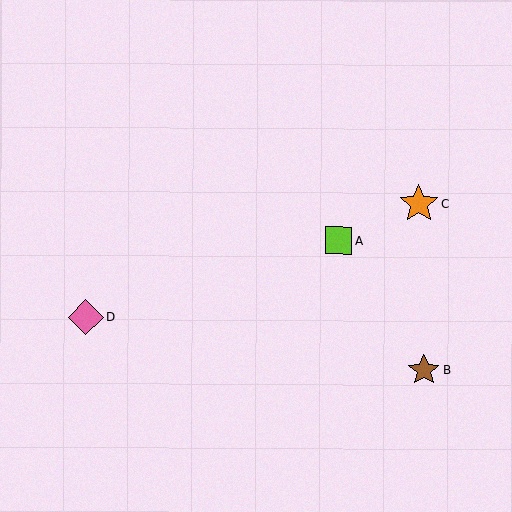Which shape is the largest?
The orange star (labeled C) is the largest.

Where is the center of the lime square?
The center of the lime square is at (339, 241).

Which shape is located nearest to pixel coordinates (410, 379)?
The brown star (labeled B) at (424, 370) is nearest to that location.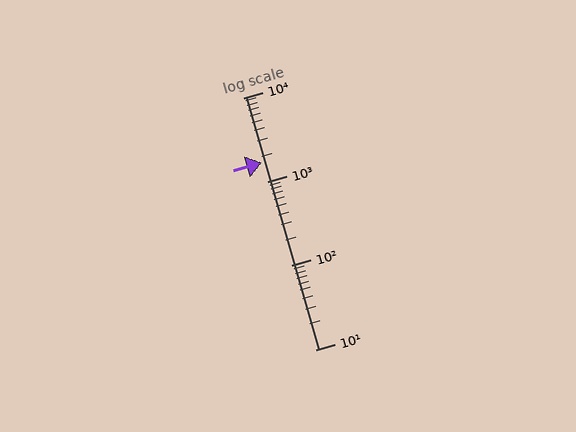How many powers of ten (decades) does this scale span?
The scale spans 3 decades, from 10 to 10000.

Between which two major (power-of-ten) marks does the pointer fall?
The pointer is between 1000 and 10000.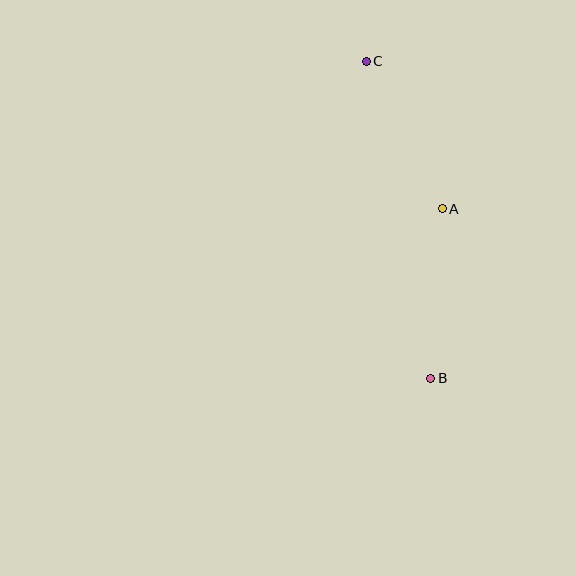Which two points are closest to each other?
Points A and C are closest to each other.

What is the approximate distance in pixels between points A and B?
The distance between A and B is approximately 170 pixels.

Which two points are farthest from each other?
Points B and C are farthest from each other.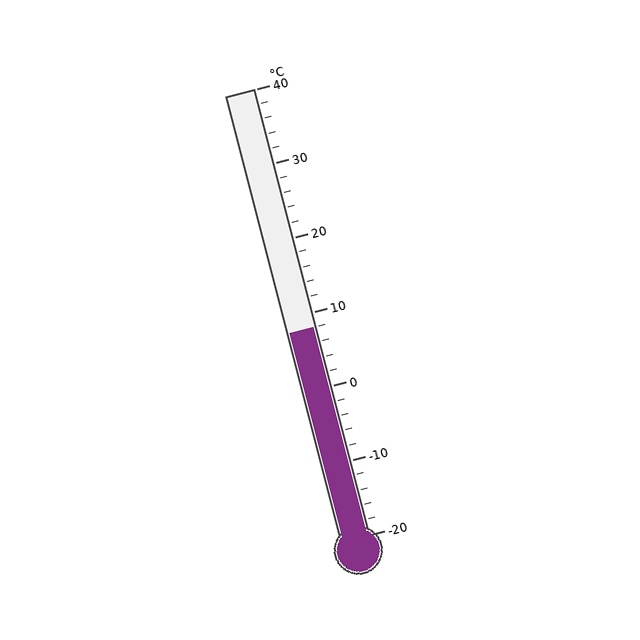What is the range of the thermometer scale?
The thermometer scale ranges from -20°C to 40°C.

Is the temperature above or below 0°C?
The temperature is above 0°C.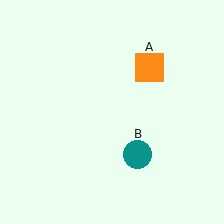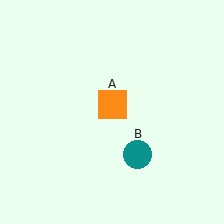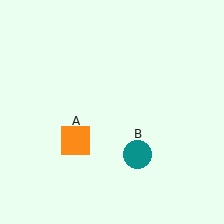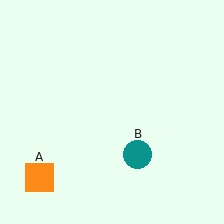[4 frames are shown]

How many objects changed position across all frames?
1 object changed position: orange square (object A).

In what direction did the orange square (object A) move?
The orange square (object A) moved down and to the left.